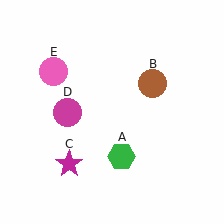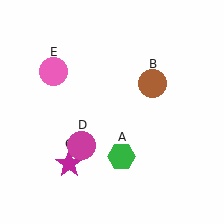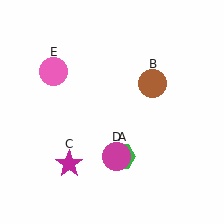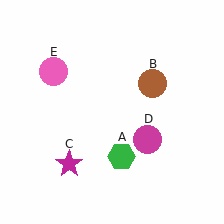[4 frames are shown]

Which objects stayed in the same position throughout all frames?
Green hexagon (object A) and brown circle (object B) and magenta star (object C) and pink circle (object E) remained stationary.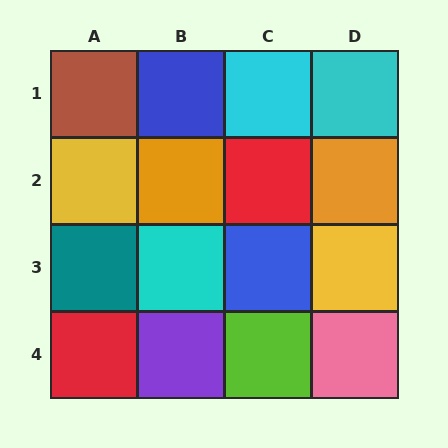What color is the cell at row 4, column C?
Lime.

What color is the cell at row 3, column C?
Blue.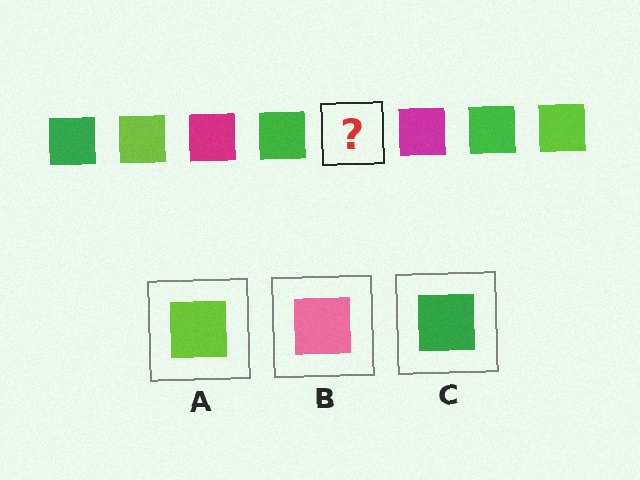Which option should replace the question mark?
Option A.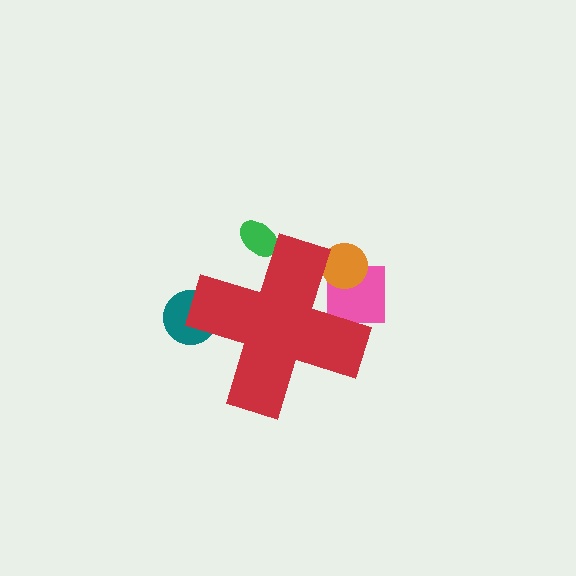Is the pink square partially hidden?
Yes, the pink square is partially hidden behind the red cross.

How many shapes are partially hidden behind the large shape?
4 shapes are partially hidden.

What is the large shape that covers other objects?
A red cross.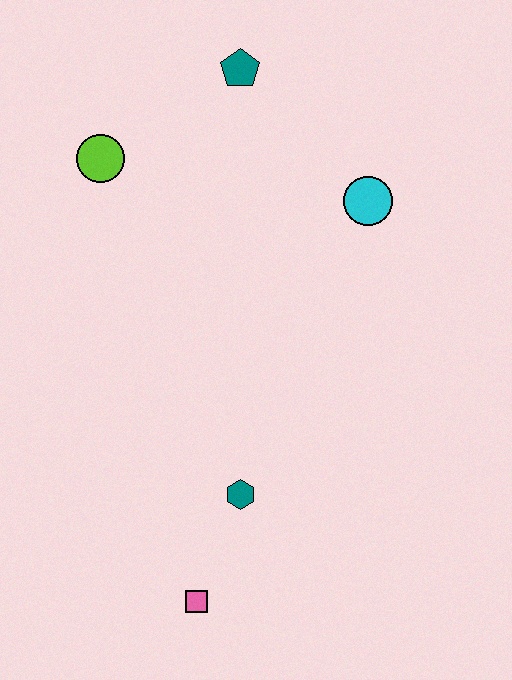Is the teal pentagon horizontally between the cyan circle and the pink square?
Yes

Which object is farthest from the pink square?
The teal pentagon is farthest from the pink square.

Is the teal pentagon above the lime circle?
Yes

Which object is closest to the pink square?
The teal hexagon is closest to the pink square.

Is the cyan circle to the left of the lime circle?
No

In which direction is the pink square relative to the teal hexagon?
The pink square is below the teal hexagon.